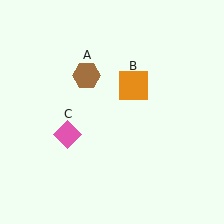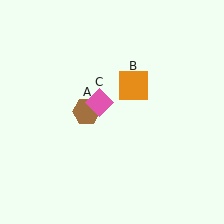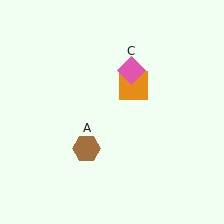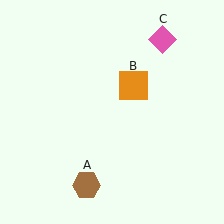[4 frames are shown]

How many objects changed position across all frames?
2 objects changed position: brown hexagon (object A), pink diamond (object C).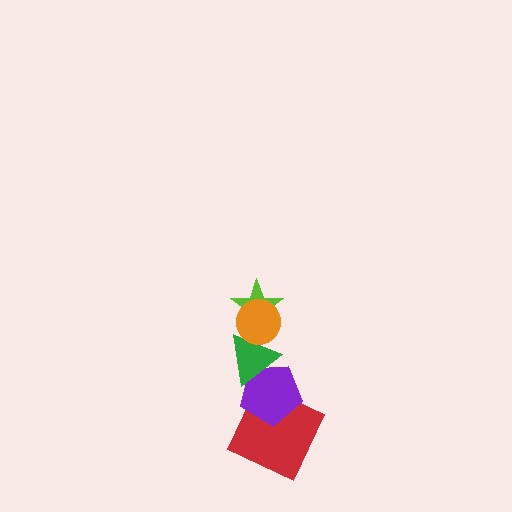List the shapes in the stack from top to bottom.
From top to bottom: the orange circle, the lime star, the green triangle, the purple pentagon, the red square.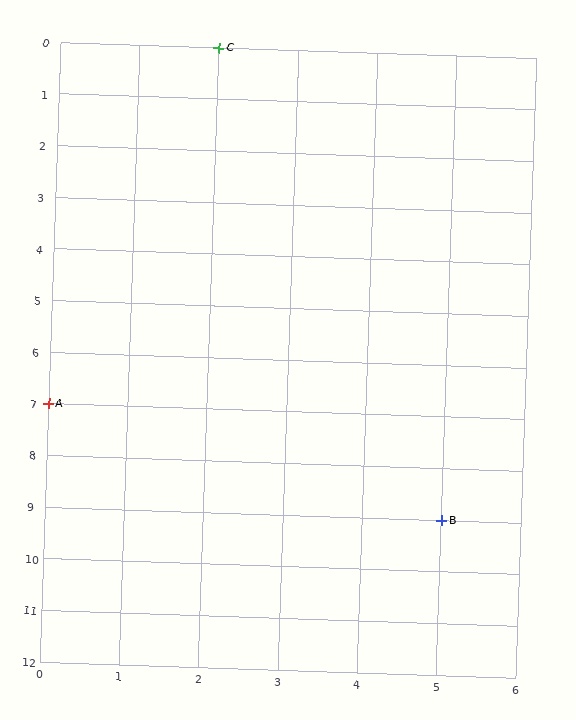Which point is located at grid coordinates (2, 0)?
Point C is at (2, 0).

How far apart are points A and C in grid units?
Points A and C are 2 columns and 7 rows apart (about 7.3 grid units diagonally).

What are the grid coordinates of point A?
Point A is at grid coordinates (0, 7).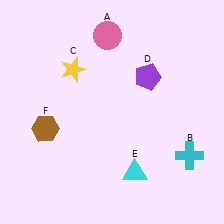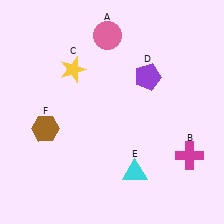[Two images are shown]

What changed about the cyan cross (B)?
In Image 1, B is cyan. In Image 2, it changed to magenta.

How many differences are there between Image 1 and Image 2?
There is 1 difference between the two images.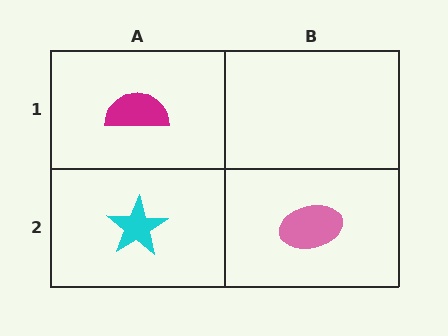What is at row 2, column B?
A pink ellipse.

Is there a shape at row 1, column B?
No, that cell is empty.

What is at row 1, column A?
A magenta semicircle.